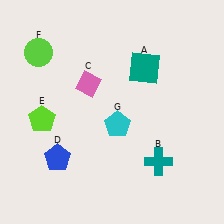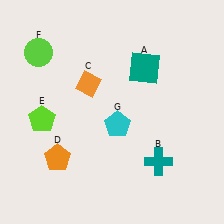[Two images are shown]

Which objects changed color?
C changed from pink to orange. D changed from blue to orange.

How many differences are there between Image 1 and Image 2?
There are 2 differences between the two images.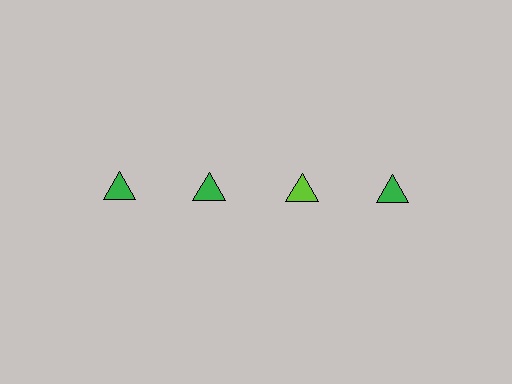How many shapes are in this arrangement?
There are 4 shapes arranged in a grid pattern.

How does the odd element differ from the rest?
It has a different color: lime instead of green.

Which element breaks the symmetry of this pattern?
The lime triangle in the top row, center column breaks the symmetry. All other shapes are green triangles.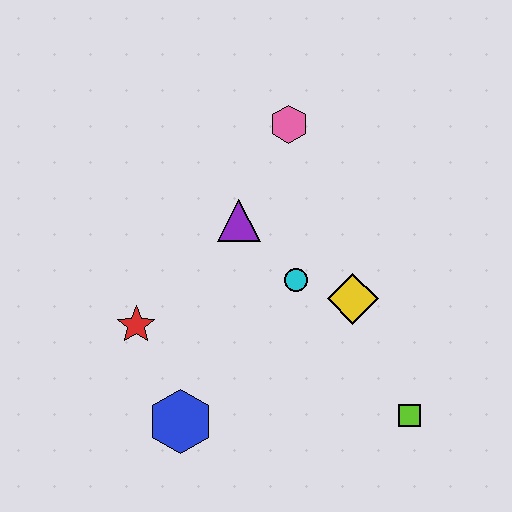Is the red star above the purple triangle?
No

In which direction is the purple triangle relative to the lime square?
The purple triangle is above the lime square.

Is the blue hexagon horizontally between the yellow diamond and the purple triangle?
No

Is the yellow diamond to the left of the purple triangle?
No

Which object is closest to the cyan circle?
The yellow diamond is closest to the cyan circle.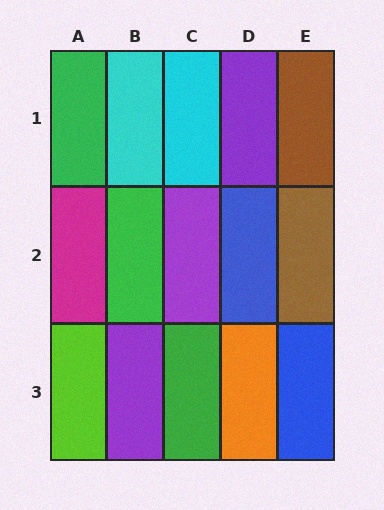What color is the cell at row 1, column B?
Cyan.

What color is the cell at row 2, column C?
Purple.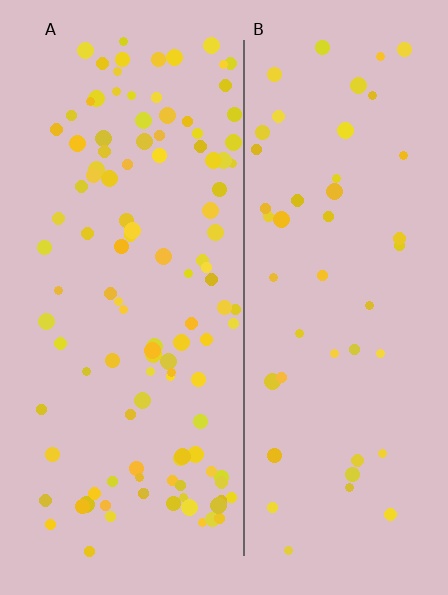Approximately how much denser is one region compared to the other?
Approximately 2.5× — region A over region B.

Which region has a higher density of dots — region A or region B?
A (the left).